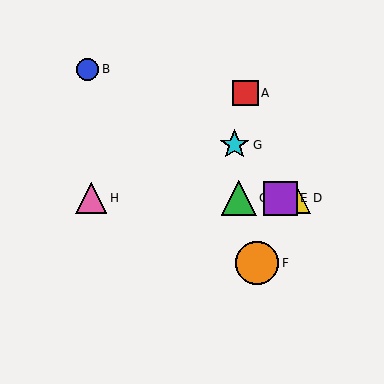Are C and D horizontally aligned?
Yes, both are at y≈198.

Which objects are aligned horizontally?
Objects C, D, E, H are aligned horizontally.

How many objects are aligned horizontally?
4 objects (C, D, E, H) are aligned horizontally.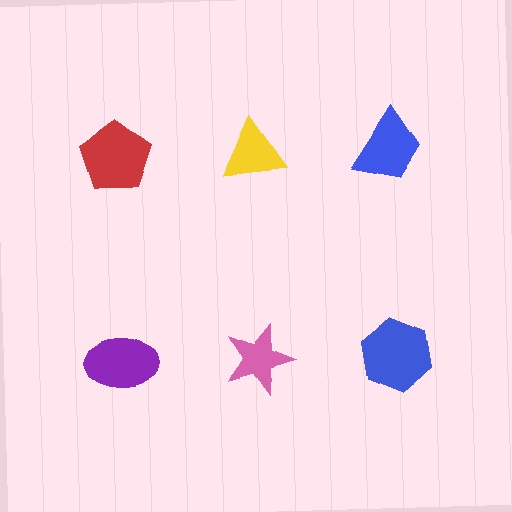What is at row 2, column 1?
A purple ellipse.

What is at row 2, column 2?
A pink star.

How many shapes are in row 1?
3 shapes.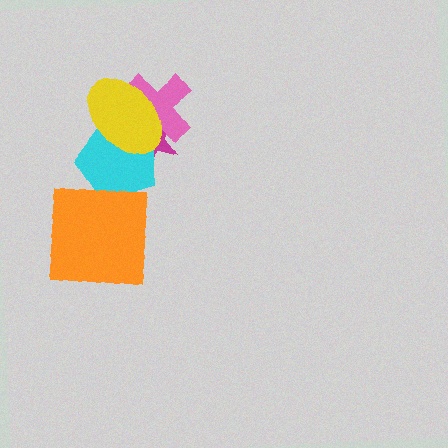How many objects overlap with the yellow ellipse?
3 objects overlap with the yellow ellipse.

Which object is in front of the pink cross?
The yellow ellipse is in front of the pink cross.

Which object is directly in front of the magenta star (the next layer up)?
The cyan pentagon is directly in front of the magenta star.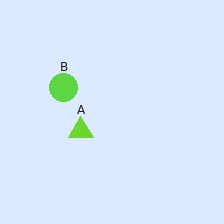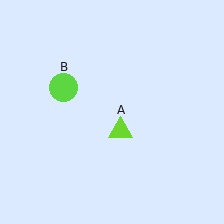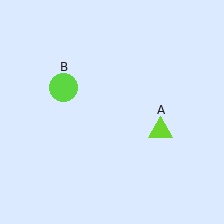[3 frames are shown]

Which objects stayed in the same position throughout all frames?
Lime circle (object B) remained stationary.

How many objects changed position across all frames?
1 object changed position: lime triangle (object A).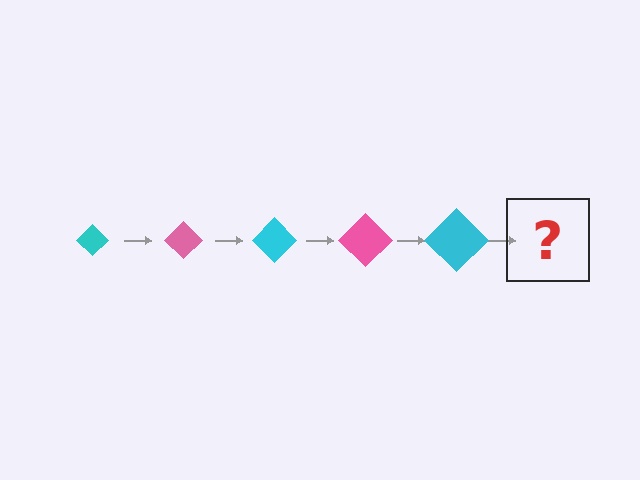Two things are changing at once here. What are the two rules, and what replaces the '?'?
The two rules are that the diamond grows larger each step and the color cycles through cyan and pink. The '?' should be a pink diamond, larger than the previous one.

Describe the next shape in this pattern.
It should be a pink diamond, larger than the previous one.